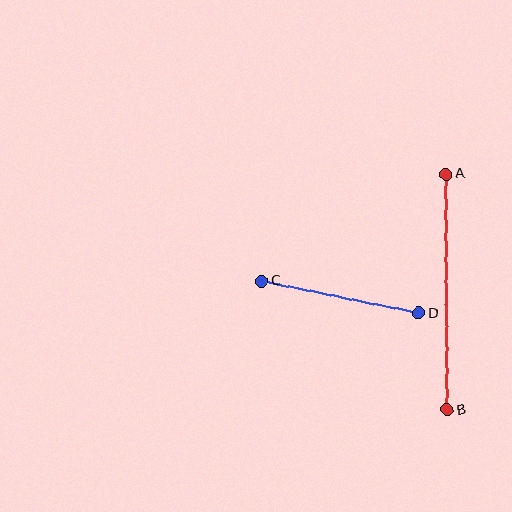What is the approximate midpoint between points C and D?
The midpoint is at approximately (340, 297) pixels.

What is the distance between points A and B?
The distance is approximately 236 pixels.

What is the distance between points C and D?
The distance is approximately 160 pixels.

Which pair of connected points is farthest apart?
Points A and B are farthest apart.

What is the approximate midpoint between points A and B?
The midpoint is at approximately (447, 292) pixels.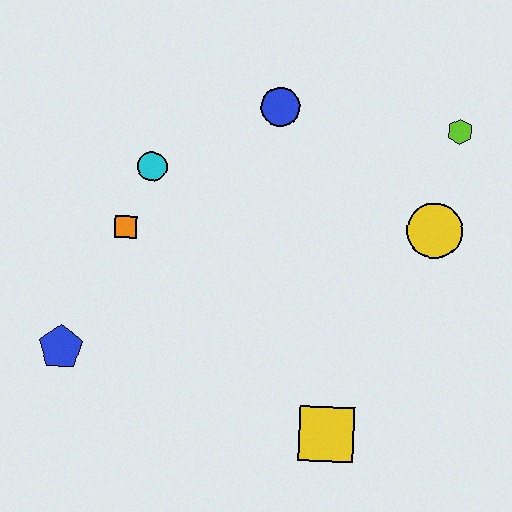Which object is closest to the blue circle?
The cyan circle is closest to the blue circle.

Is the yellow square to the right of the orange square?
Yes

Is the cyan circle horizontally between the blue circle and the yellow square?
No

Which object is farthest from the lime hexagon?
The blue pentagon is farthest from the lime hexagon.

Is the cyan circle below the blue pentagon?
No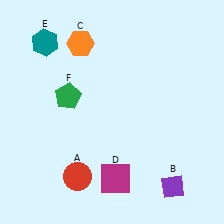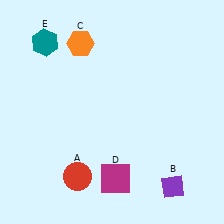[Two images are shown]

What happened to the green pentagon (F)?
The green pentagon (F) was removed in Image 2. It was in the top-left area of Image 1.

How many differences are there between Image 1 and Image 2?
There is 1 difference between the two images.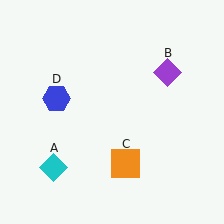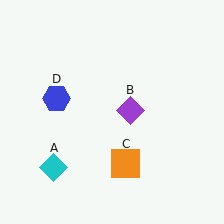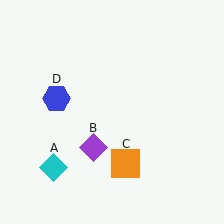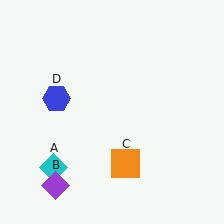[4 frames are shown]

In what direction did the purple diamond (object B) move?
The purple diamond (object B) moved down and to the left.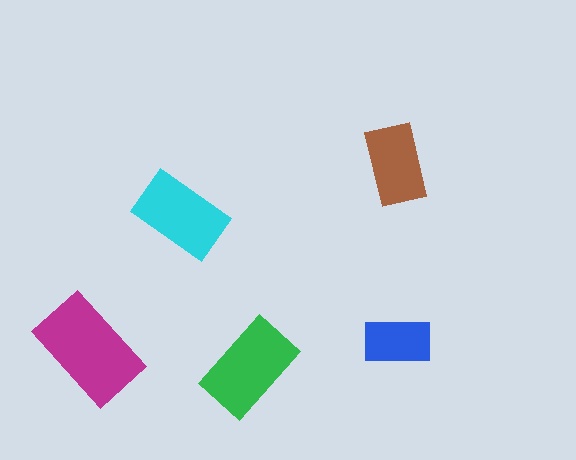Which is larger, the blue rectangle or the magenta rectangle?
The magenta one.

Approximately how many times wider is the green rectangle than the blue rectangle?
About 1.5 times wider.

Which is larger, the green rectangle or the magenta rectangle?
The magenta one.